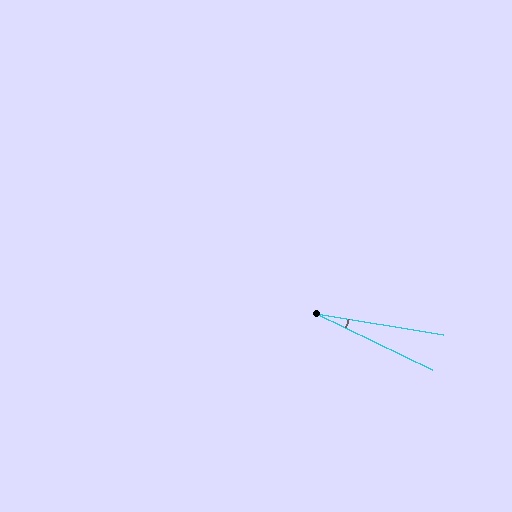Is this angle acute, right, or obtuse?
It is acute.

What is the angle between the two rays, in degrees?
Approximately 16 degrees.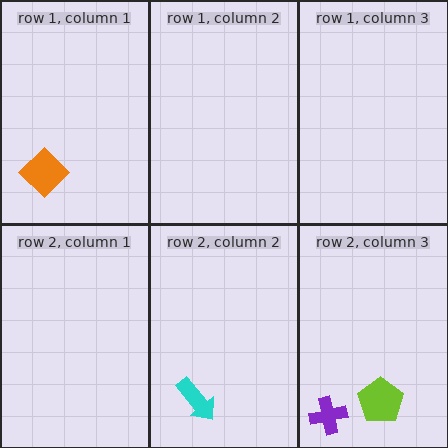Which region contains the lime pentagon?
The row 2, column 3 region.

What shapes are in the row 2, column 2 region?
The cyan arrow.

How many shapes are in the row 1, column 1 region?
1.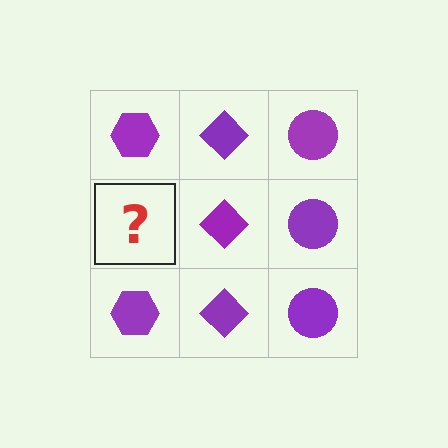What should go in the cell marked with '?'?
The missing cell should contain a purple hexagon.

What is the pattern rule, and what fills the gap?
The rule is that each column has a consistent shape. The gap should be filled with a purple hexagon.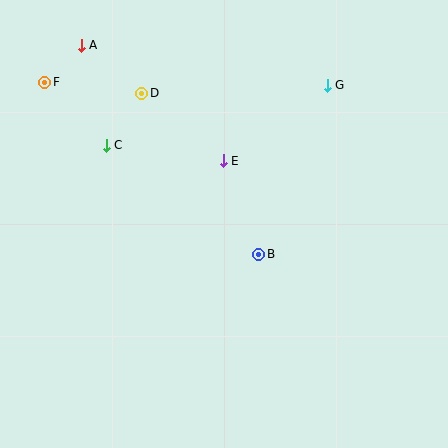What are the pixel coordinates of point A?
Point A is at (81, 45).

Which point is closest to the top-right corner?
Point G is closest to the top-right corner.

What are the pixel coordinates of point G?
Point G is at (327, 85).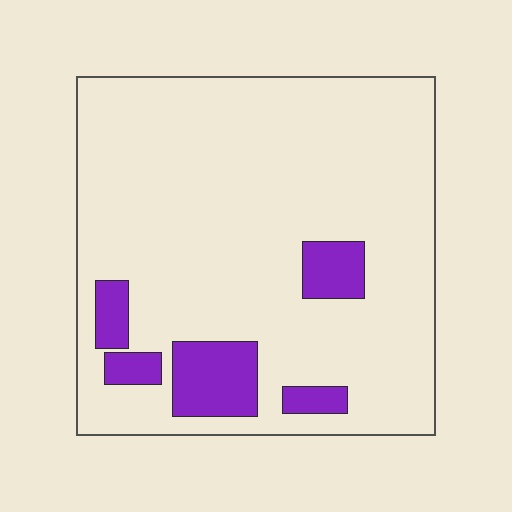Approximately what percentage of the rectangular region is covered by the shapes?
Approximately 15%.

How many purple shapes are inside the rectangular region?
5.